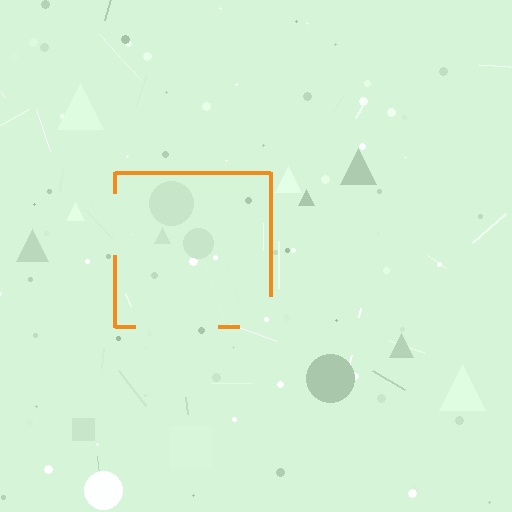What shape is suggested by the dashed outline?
The dashed outline suggests a square.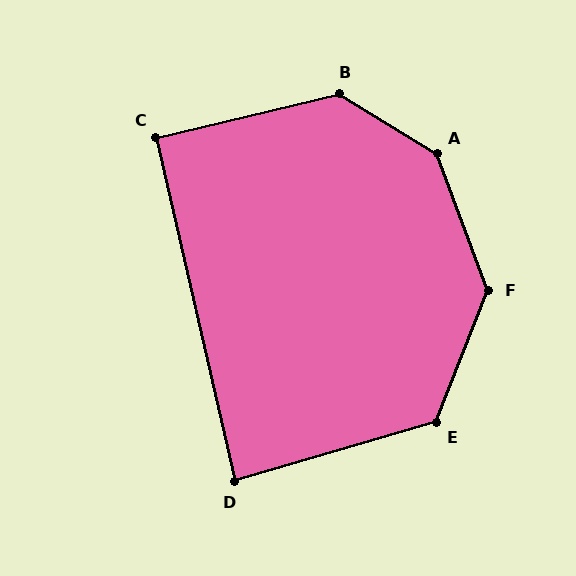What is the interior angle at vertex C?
Approximately 90 degrees (approximately right).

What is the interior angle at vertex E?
Approximately 128 degrees (obtuse).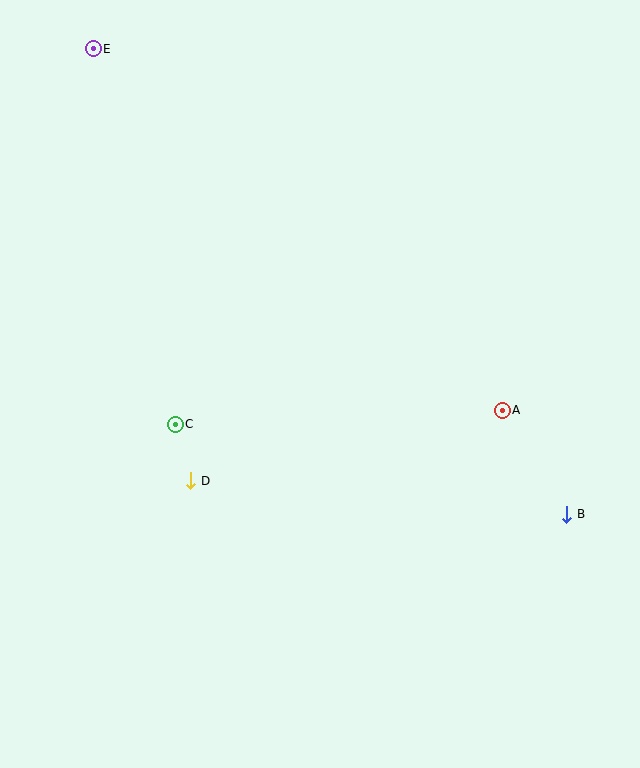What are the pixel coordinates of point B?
Point B is at (567, 514).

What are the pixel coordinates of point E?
Point E is at (93, 49).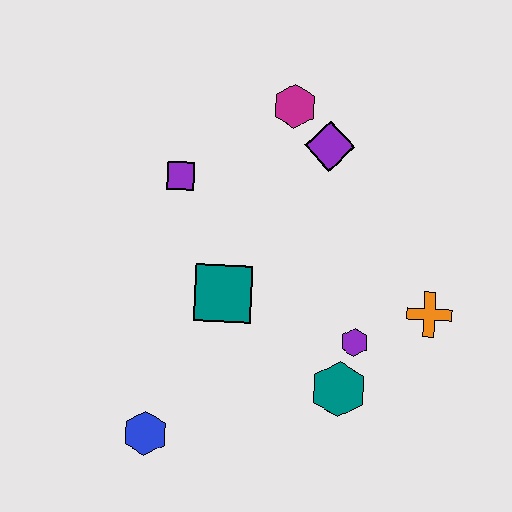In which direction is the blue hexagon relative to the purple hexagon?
The blue hexagon is to the left of the purple hexagon.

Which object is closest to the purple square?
The teal square is closest to the purple square.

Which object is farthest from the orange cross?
The blue hexagon is farthest from the orange cross.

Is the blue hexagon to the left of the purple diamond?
Yes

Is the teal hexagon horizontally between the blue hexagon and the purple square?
No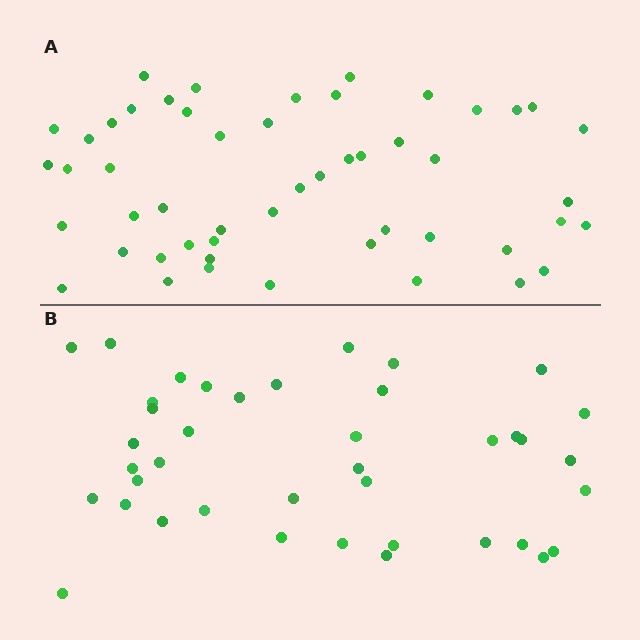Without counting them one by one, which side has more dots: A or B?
Region A (the top region) has more dots.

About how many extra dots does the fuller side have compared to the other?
Region A has roughly 12 or so more dots than region B.